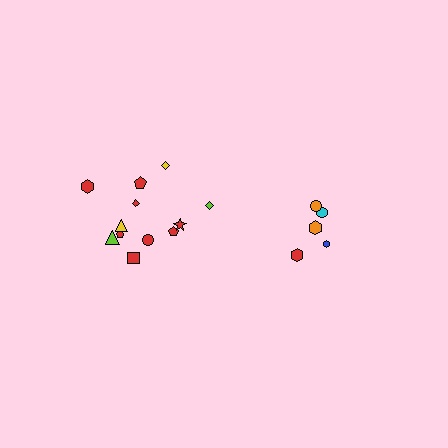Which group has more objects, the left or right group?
The left group.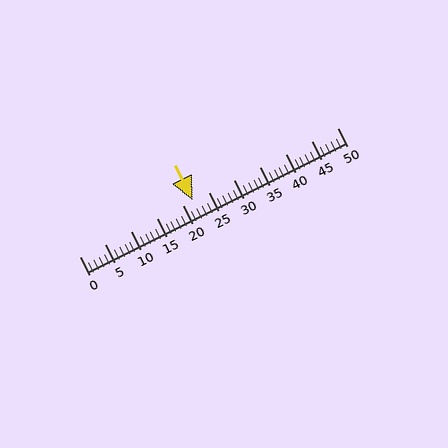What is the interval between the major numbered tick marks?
The major tick marks are spaced 5 units apart.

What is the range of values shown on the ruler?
The ruler shows values from 0 to 50.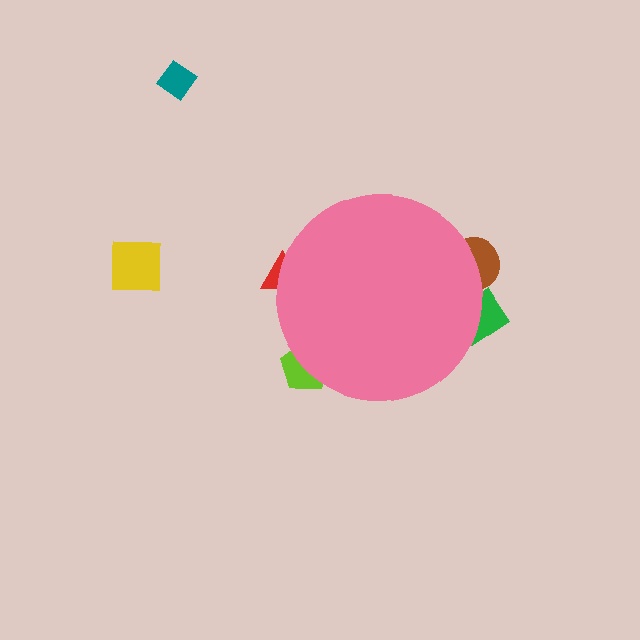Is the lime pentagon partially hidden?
Yes, the lime pentagon is partially hidden behind the pink circle.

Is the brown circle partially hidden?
Yes, the brown circle is partially hidden behind the pink circle.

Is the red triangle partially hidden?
Yes, the red triangle is partially hidden behind the pink circle.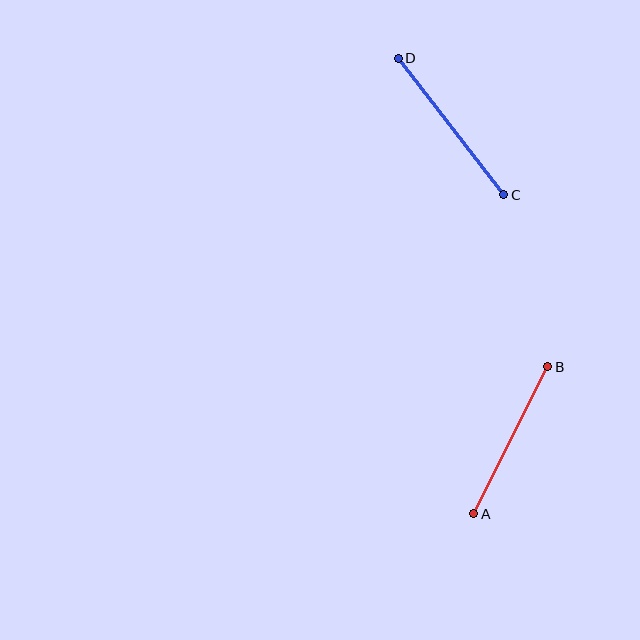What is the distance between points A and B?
The distance is approximately 165 pixels.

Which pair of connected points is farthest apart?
Points C and D are farthest apart.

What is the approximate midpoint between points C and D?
The midpoint is at approximately (451, 127) pixels.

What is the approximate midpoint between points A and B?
The midpoint is at approximately (511, 440) pixels.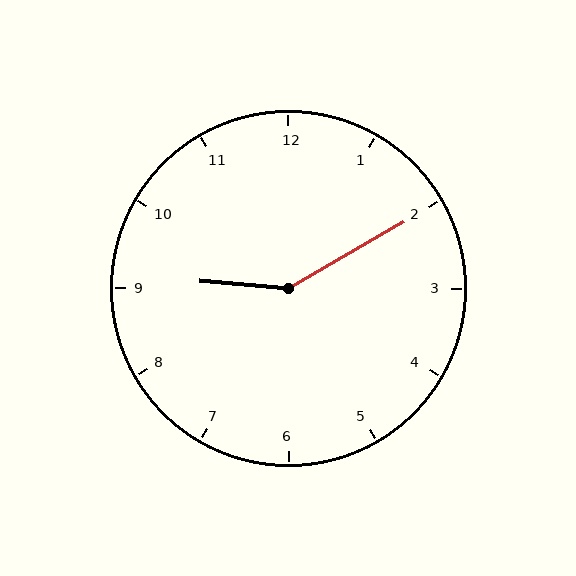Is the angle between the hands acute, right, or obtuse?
It is obtuse.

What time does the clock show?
9:10.